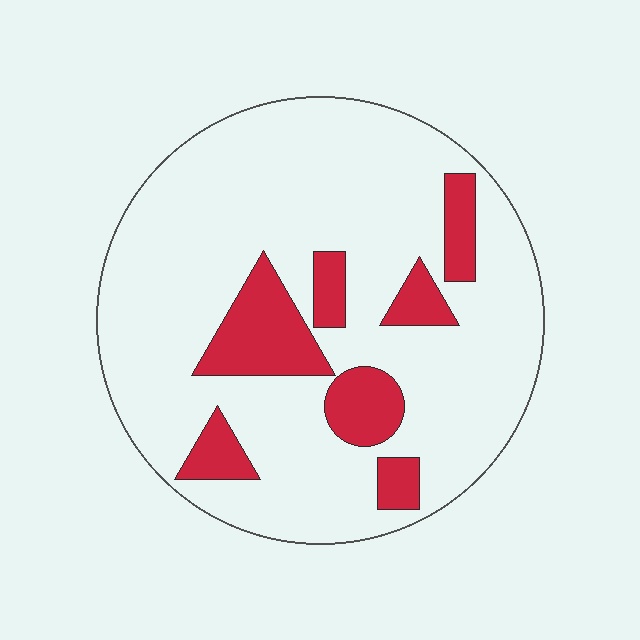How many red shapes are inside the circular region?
7.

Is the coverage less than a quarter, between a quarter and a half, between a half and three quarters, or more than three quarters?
Less than a quarter.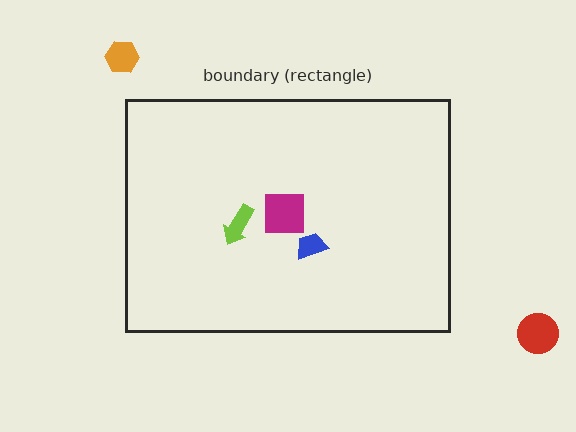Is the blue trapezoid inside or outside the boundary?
Inside.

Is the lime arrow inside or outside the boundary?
Inside.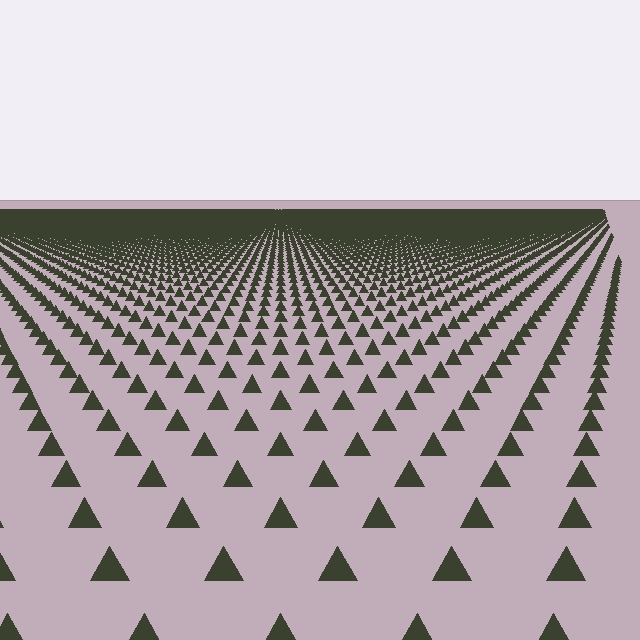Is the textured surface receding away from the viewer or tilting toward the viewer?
The surface is receding away from the viewer. Texture elements get smaller and denser toward the top.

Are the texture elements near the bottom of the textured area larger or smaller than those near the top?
Larger. Near the bottom, elements are closer to the viewer and appear at a bigger on-screen size.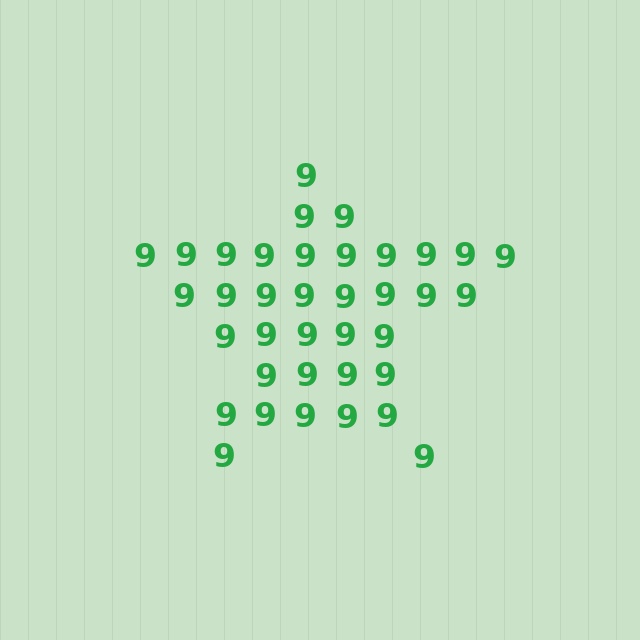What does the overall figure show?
The overall figure shows a star.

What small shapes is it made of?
It is made of small digit 9's.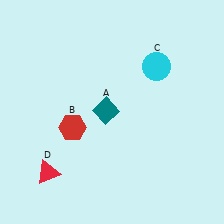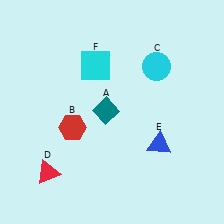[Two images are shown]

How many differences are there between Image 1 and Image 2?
There are 2 differences between the two images.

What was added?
A blue triangle (E), a cyan square (F) were added in Image 2.